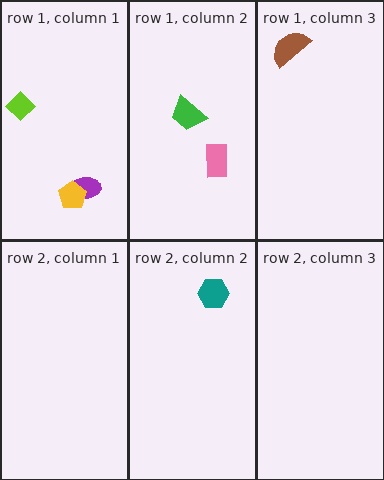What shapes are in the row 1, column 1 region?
The lime diamond, the purple ellipse, the yellow pentagon.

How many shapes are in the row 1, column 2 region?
2.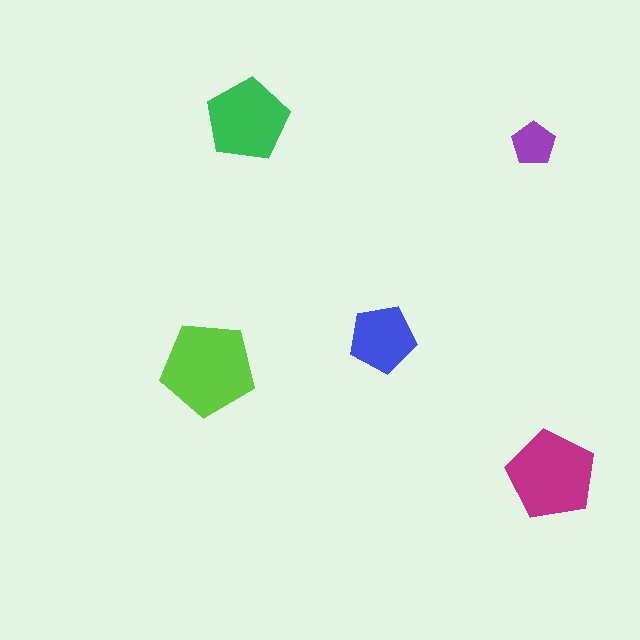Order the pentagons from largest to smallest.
the lime one, the magenta one, the green one, the blue one, the purple one.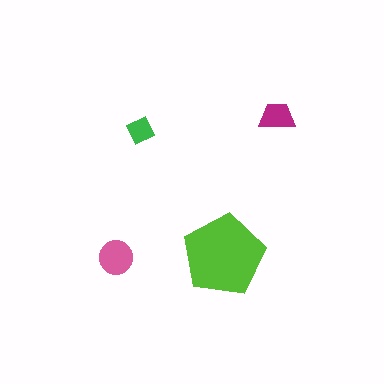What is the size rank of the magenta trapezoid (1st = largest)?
3rd.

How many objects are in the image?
There are 4 objects in the image.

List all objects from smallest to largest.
The green diamond, the magenta trapezoid, the pink circle, the lime pentagon.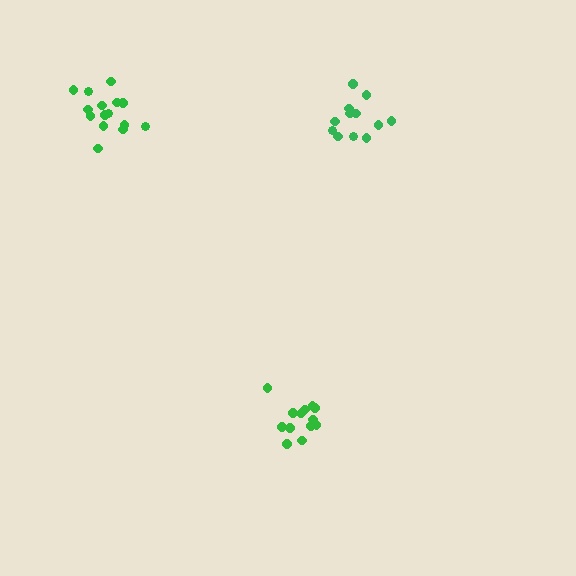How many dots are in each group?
Group 1: 12 dots, Group 2: 13 dots, Group 3: 15 dots (40 total).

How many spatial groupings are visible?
There are 3 spatial groupings.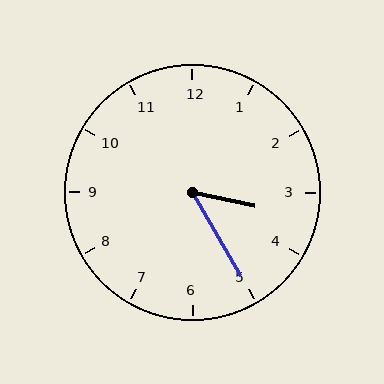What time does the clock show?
3:25.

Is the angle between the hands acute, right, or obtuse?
It is acute.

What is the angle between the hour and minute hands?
Approximately 48 degrees.